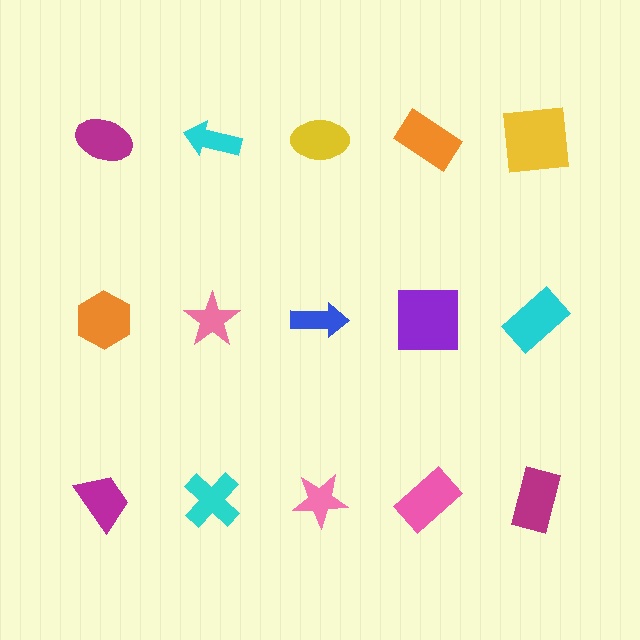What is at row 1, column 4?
An orange rectangle.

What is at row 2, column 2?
A pink star.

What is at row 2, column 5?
A cyan rectangle.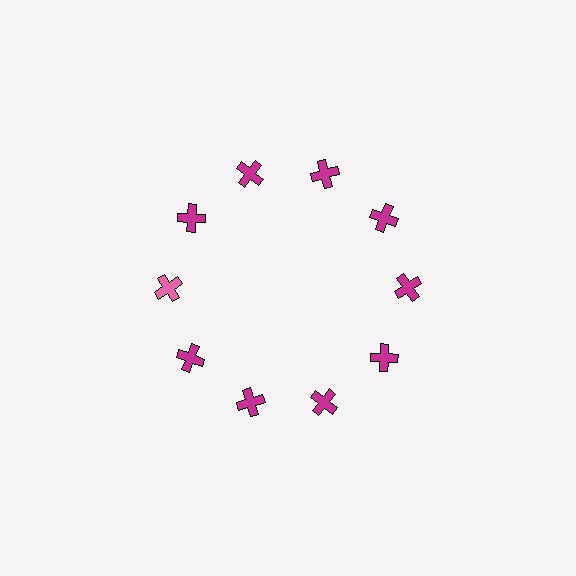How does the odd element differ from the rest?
It has a different color: pink instead of magenta.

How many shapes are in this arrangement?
There are 10 shapes arranged in a ring pattern.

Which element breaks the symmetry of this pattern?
The pink cross at roughly the 9 o'clock position breaks the symmetry. All other shapes are magenta crosses.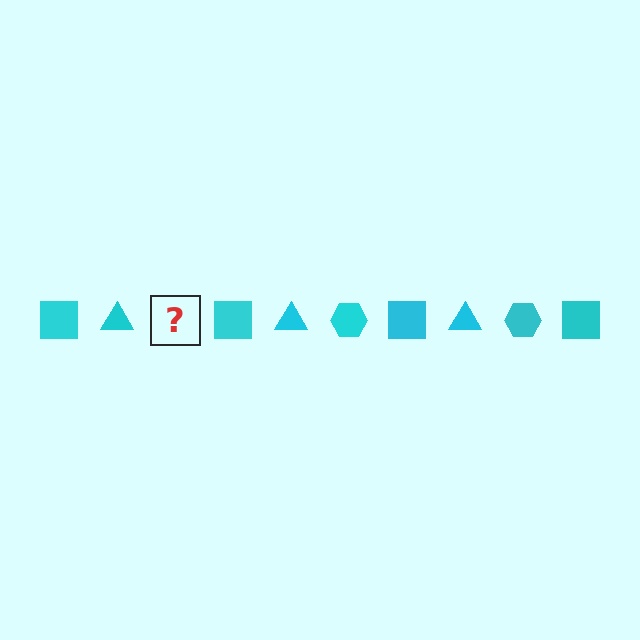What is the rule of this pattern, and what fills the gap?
The rule is that the pattern cycles through square, triangle, hexagon shapes in cyan. The gap should be filled with a cyan hexagon.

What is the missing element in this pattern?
The missing element is a cyan hexagon.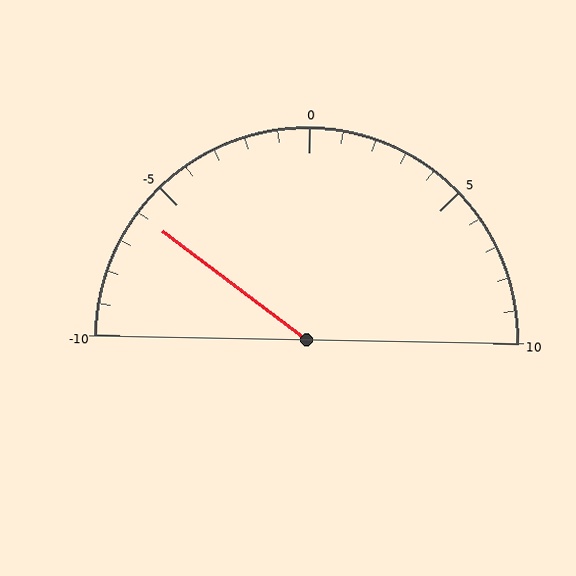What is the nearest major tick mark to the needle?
The nearest major tick mark is -5.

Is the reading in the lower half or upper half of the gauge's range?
The reading is in the lower half of the range (-10 to 10).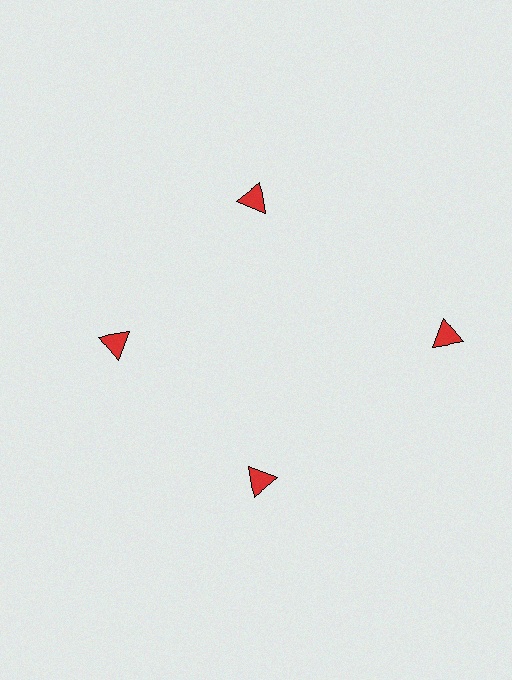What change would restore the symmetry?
The symmetry would be restored by moving it inward, back onto the ring so that all 4 triangles sit at equal angles and equal distance from the center.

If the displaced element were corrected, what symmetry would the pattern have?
It would have 4-fold rotational symmetry — the pattern would map onto itself every 90 degrees.